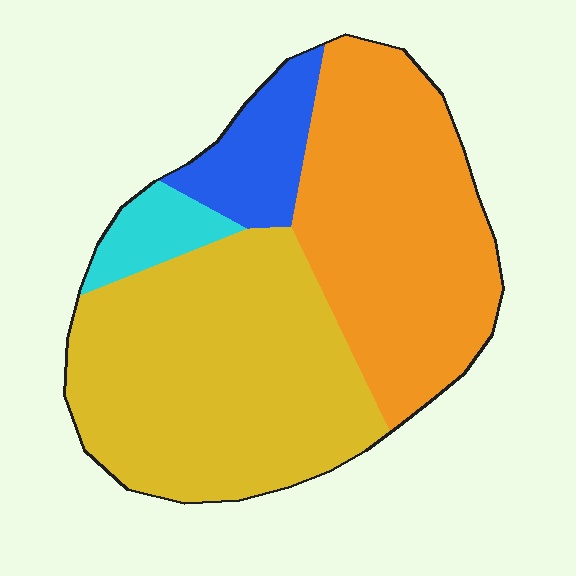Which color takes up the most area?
Yellow, at roughly 45%.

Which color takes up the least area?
Cyan, at roughly 5%.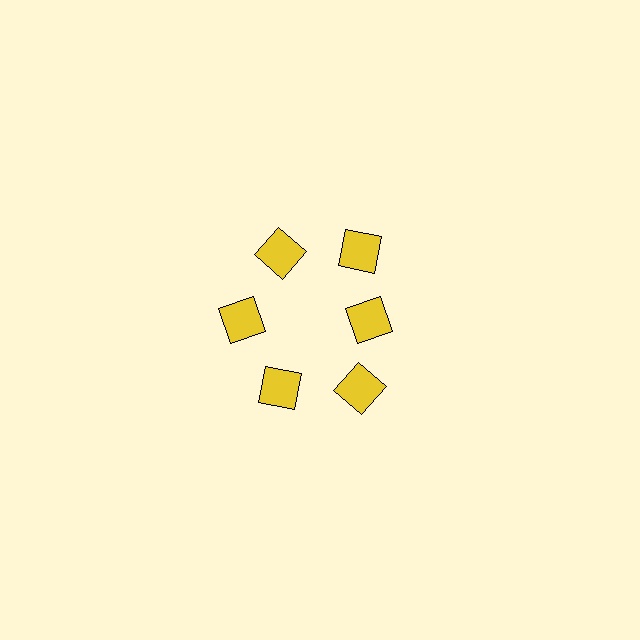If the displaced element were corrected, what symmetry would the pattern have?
It would have 6-fold rotational symmetry — the pattern would map onto itself every 60 degrees.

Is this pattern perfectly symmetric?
No. The 6 yellow squares are arranged in a ring, but one element near the 3 o'clock position is pulled inward toward the center, breaking the 6-fold rotational symmetry.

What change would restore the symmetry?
The symmetry would be restored by moving it outward, back onto the ring so that all 6 squares sit at equal angles and equal distance from the center.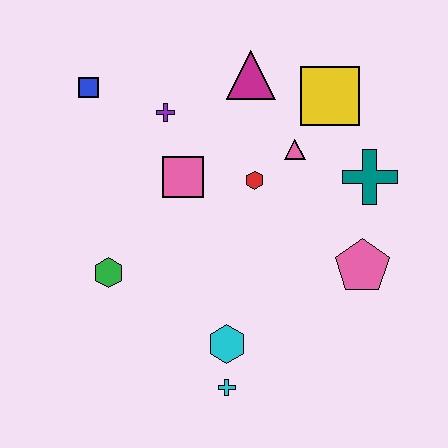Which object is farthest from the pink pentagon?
The blue square is farthest from the pink pentagon.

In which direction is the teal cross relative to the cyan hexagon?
The teal cross is above the cyan hexagon.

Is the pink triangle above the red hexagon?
Yes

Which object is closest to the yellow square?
The pink triangle is closest to the yellow square.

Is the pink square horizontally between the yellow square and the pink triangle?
No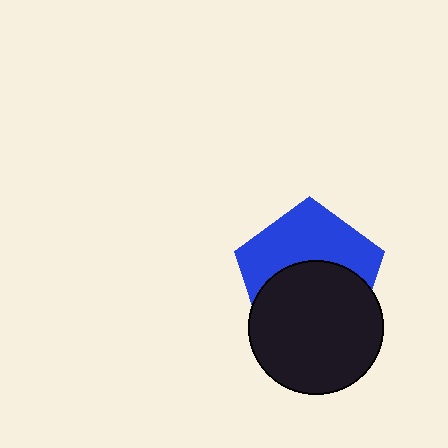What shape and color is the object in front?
The object in front is a black circle.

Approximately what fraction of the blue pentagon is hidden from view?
Roughly 52% of the blue pentagon is hidden behind the black circle.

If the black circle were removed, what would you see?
You would see the complete blue pentagon.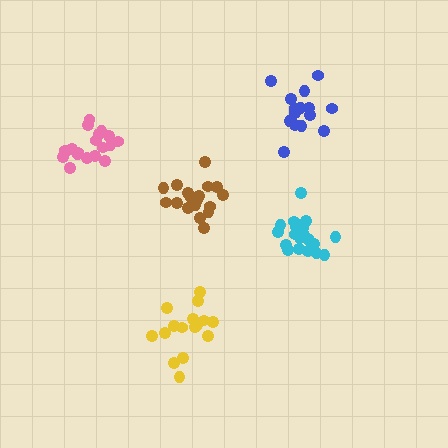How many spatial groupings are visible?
There are 5 spatial groupings.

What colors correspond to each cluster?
The clusters are colored: pink, brown, blue, yellow, cyan.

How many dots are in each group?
Group 1: 20 dots, Group 2: 19 dots, Group 3: 15 dots, Group 4: 16 dots, Group 5: 21 dots (91 total).